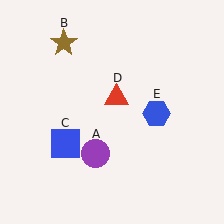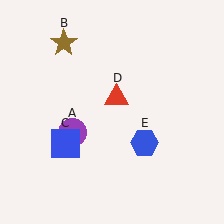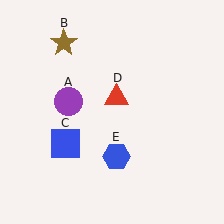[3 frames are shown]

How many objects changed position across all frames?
2 objects changed position: purple circle (object A), blue hexagon (object E).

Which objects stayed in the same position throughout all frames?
Brown star (object B) and blue square (object C) and red triangle (object D) remained stationary.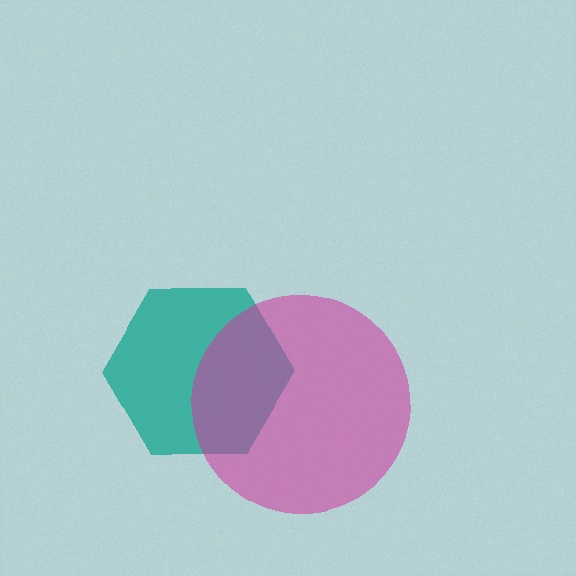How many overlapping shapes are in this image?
There are 2 overlapping shapes in the image.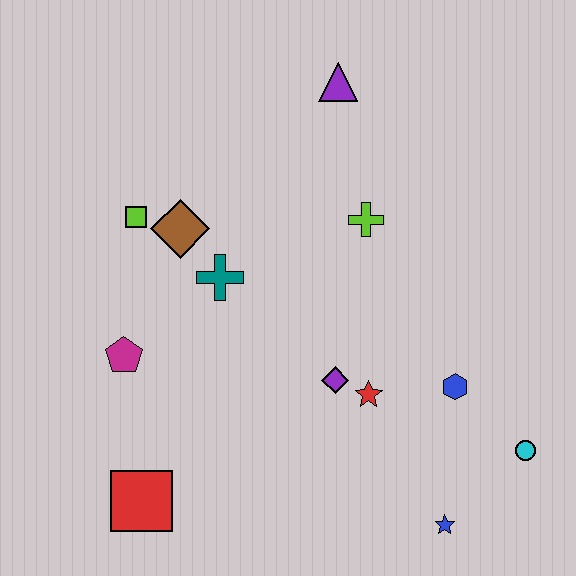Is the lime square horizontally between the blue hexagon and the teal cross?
No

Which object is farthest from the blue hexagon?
The lime square is farthest from the blue hexagon.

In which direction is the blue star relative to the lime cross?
The blue star is below the lime cross.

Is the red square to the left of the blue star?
Yes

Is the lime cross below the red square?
No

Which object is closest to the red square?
The magenta pentagon is closest to the red square.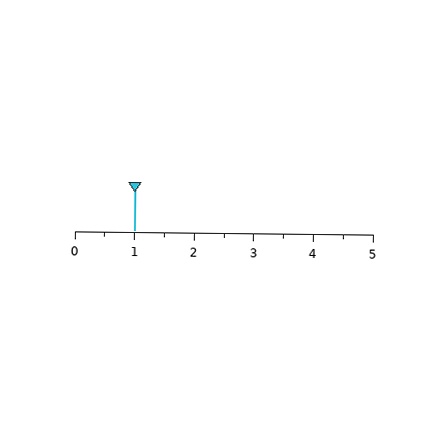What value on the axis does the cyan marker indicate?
The marker indicates approximately 1.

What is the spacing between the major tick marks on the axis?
The major ticks are spaced 1 apart.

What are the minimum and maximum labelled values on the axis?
The axis runs from 0 to 5.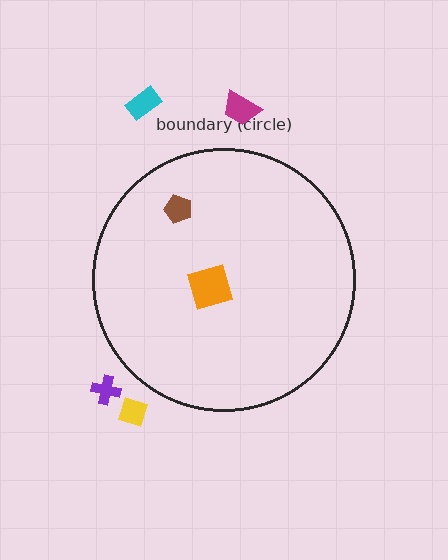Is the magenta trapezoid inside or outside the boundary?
Outside.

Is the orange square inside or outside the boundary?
Inside.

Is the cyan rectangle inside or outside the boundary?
Outside.